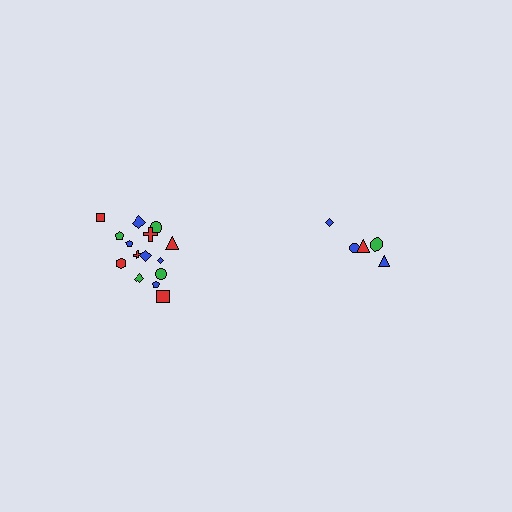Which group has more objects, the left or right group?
The left group.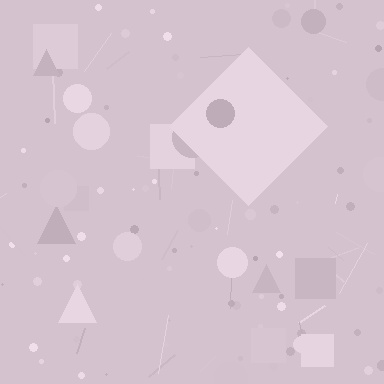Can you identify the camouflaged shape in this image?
The camouflaged shape is a diamond.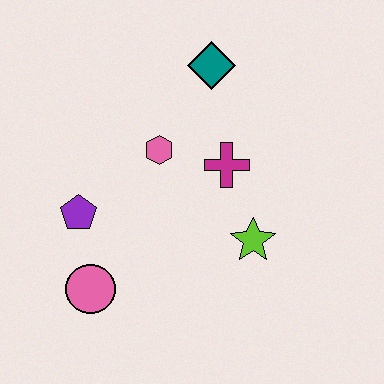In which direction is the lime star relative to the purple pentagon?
The lime star is to the right of the purple pentagon.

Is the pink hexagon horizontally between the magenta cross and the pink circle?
Yes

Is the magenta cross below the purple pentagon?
No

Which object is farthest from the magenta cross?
The pink circle is farthest from the magenta cross.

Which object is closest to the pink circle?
The purple pentagon is closest to the pink circle.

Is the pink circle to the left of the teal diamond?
Yes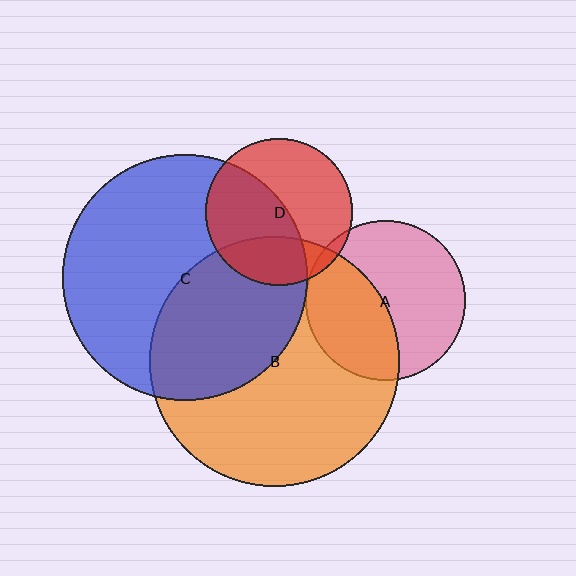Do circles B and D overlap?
Yes.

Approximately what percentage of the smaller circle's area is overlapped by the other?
Approximately 25%.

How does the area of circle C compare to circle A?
Approximately 2.3 times.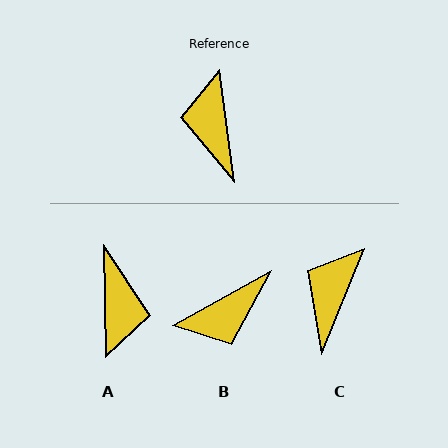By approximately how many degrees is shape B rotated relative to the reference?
Approximately 112 degrees counter-clockwise.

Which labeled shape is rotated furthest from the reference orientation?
A, about 173 degrees away.